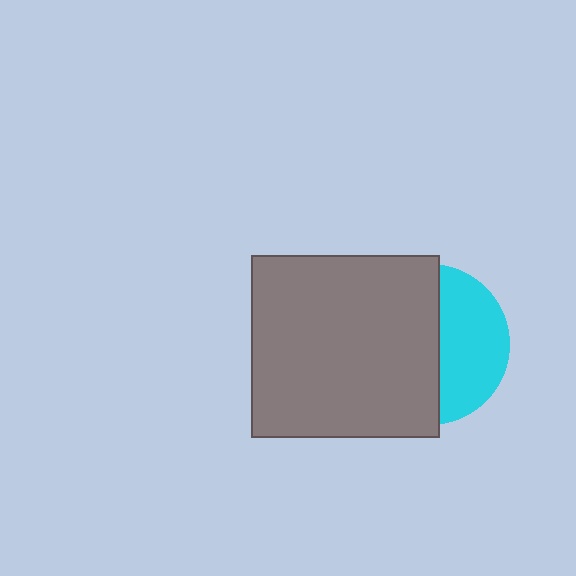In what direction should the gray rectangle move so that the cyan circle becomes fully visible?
The gray rectangle should move left. That is the shortest direction to clear the overlap and leave the cyan circle fully visible.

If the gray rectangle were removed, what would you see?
You would see the complete cyan circle.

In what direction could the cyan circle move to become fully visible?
The cyan circle could move right. That would shift it out from behind the gray rectangle entirely.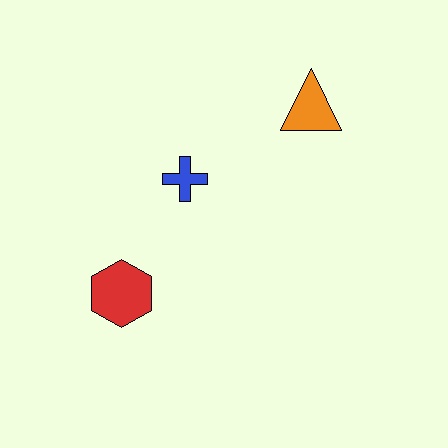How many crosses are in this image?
There is 1 cross.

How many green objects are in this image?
There are no green objects.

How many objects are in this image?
There are 3 objects.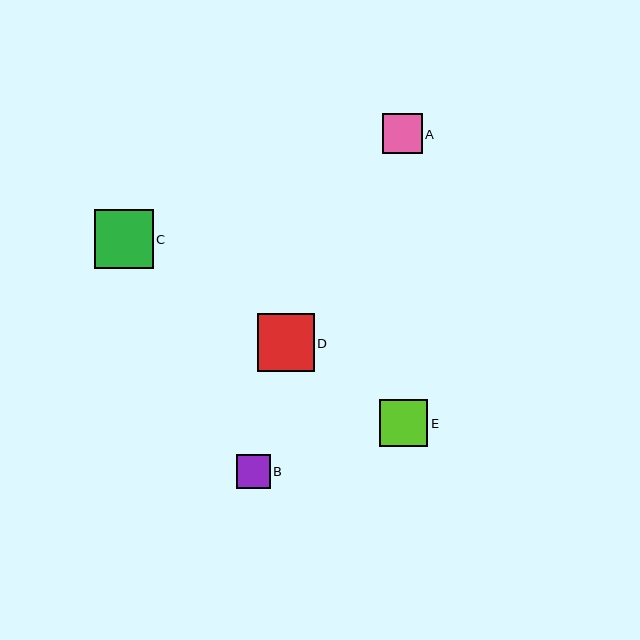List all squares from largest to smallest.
From largest to smallest: C, D, E, A, B.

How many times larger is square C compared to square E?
Square C is approximately 1.2 times the size of square E.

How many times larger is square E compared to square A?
Square E is approximately 1.2 times the size of square A.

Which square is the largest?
Square C is the largest with a size of approximately 59 pixels.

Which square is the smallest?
Square B is the smallest with a size of approximately 34 pixels.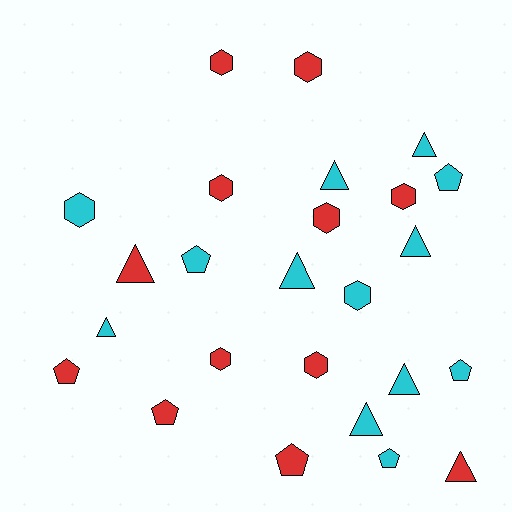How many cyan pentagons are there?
There are 4 cyan pentagons.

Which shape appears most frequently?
Hexagon, with 9 objects.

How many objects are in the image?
There are 25 objects.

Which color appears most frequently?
Cyan, with 13 objects.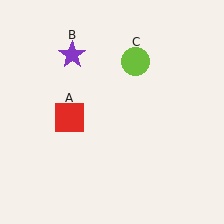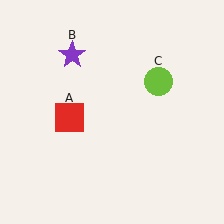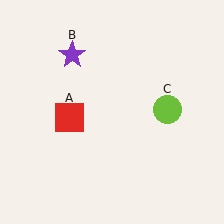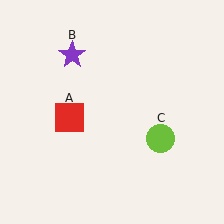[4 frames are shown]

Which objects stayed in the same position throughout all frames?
Red square (object A) and purple star (object B) remained stationary.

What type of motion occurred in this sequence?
The lime circle (object C) rotated clockwise around the center of the scene.